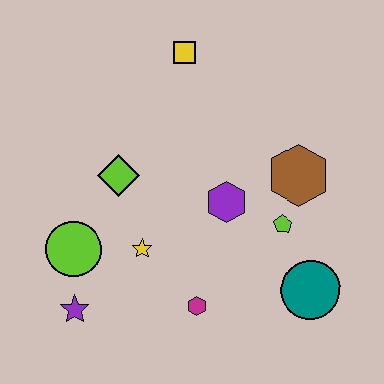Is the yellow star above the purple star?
Yes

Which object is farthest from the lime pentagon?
The purple star is farthest from the lime pentagon.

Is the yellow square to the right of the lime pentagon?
No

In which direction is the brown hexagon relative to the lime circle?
The brown hexagon is to the right of the lime circle.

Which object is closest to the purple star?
The lime circle is closest to the purple star.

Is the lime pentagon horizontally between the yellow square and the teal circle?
Yes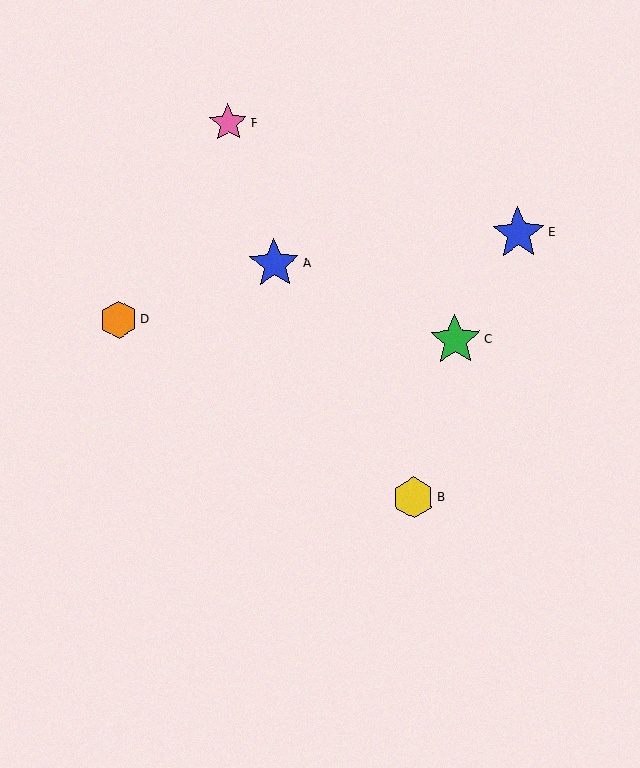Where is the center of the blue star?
The center of the blue star is at (518, 233).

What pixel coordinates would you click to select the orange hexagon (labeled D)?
Click at (119, 320) to select the orange hexagon D.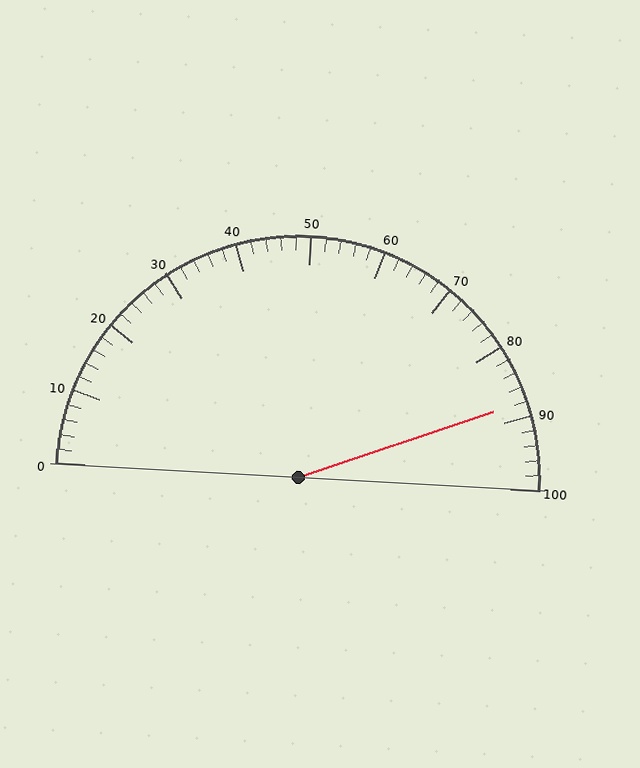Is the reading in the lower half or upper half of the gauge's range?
The reading is in the upper half of the range (0 to 100).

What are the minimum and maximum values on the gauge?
The gauge ranges from 0 to 100.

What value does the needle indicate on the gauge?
The needle indicates approximately 88.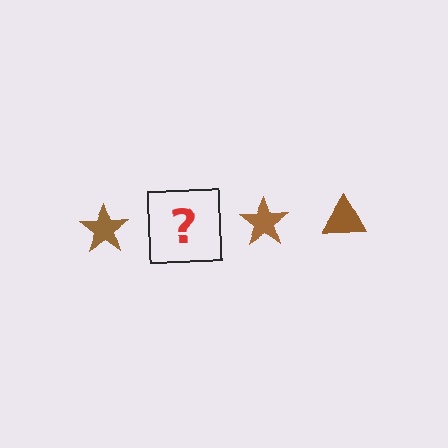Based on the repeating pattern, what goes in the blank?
The blank should be a brown triangle.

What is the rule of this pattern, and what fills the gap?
The rule is that the pattern cycles through star, triangle shapes in brown. The gap should be filled with a brown triangle.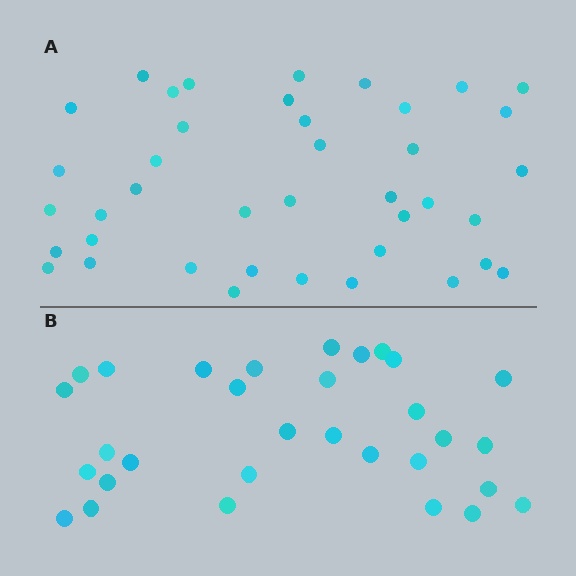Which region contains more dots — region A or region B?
Region A (the top region) has more dots.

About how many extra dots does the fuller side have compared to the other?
Region A has roughly 8 or so more dots than region B.